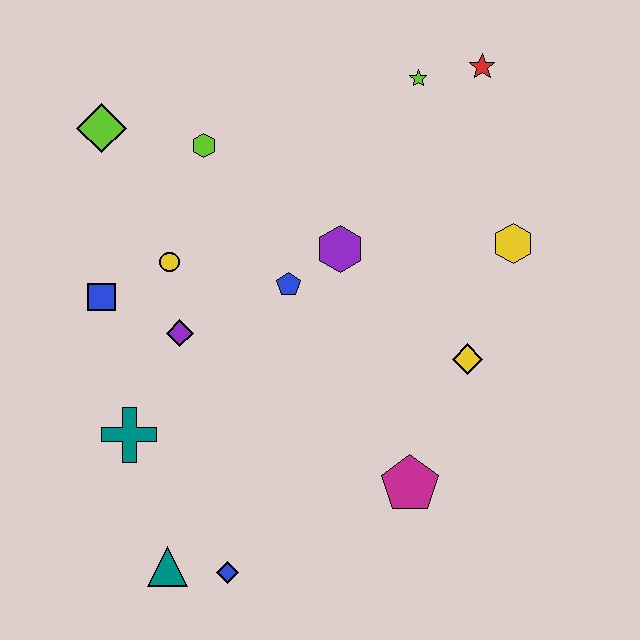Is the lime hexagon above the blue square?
Yes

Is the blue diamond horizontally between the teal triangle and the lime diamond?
No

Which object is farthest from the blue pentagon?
The teal triangle is farthest from the blue pentagon.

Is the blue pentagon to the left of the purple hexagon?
Yes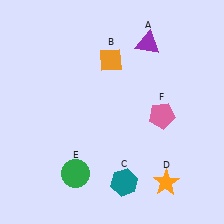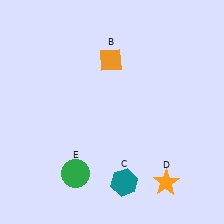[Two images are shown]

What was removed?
The purple triangle (A), the pink pentagon (F) were removed in Image 2.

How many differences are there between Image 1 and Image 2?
There are 2 differences between the two images.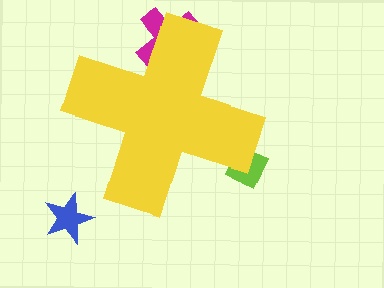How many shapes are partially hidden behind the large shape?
2 shapes are partially hidden.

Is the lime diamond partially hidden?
Yes, the lime diamond is partially hidden behind the yellow cross.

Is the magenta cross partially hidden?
Yes, the magenta cross is partially hidden behind the yellow cross.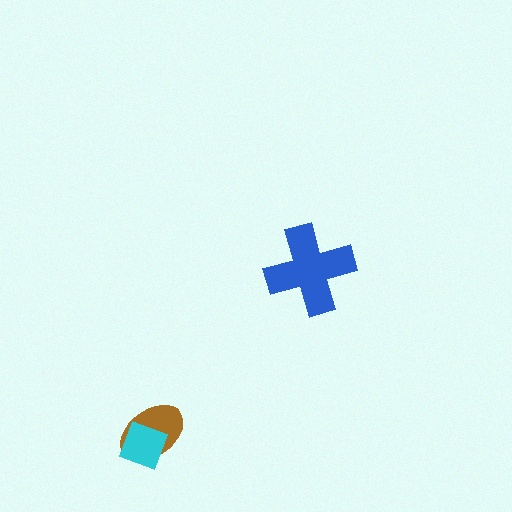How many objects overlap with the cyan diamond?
1 object overlaps with the cyan diamond.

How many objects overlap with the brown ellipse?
1 object overlaps with the brown ellipse.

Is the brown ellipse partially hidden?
Yes, it is partially covered by another shape.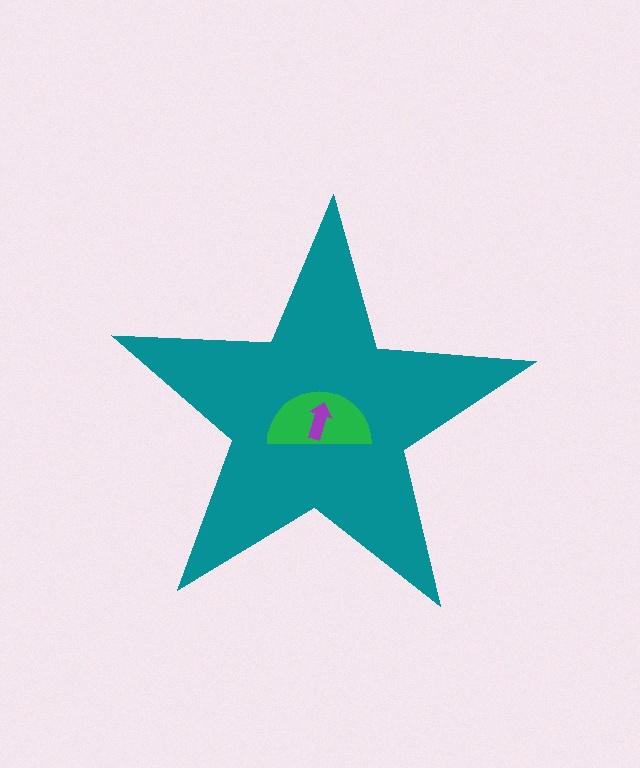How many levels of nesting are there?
3.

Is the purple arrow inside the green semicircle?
Yes.